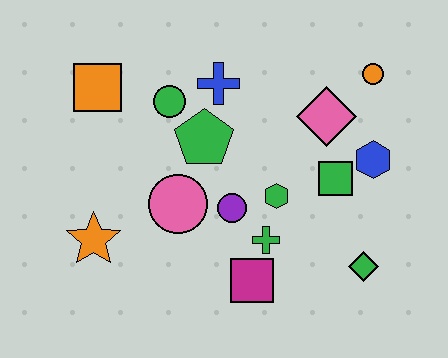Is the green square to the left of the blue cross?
No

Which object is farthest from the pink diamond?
The orange star is farthest from the pink diamond.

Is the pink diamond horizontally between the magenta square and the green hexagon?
No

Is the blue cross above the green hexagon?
Yes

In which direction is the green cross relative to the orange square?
The green cross is to the right of the orange square.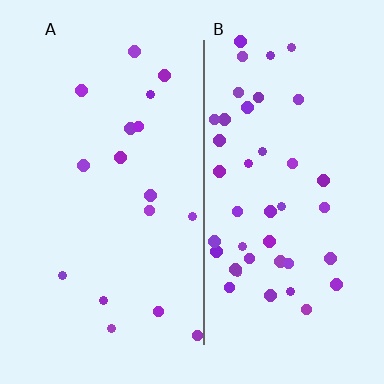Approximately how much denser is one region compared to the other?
Approximately 2.5× — region B over region A.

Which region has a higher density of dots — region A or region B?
B (the right).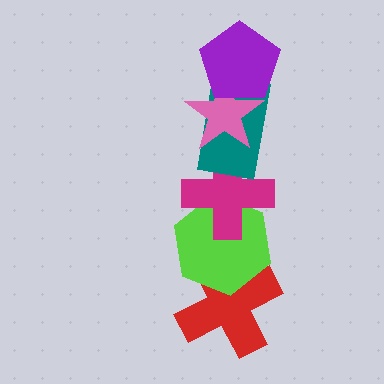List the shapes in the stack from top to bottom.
From top to bottom: the purple pentagon, the pink star, the teal rectangle, the magenta cross, the lime hexagon, the red cross.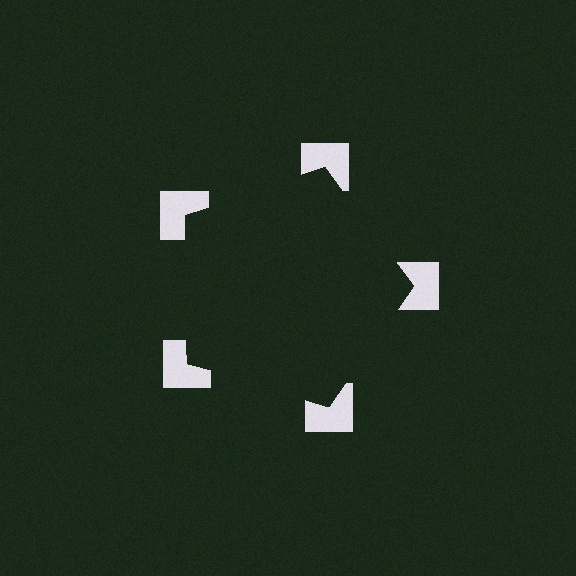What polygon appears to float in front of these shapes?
An illusory pentagon — its edges are inferred from the aligned wedge cuts in the notched squares, not physically drawn.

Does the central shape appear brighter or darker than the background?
It typically appears slightly darker than the background, even though no actual brightness change is drawn.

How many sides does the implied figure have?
5 sides.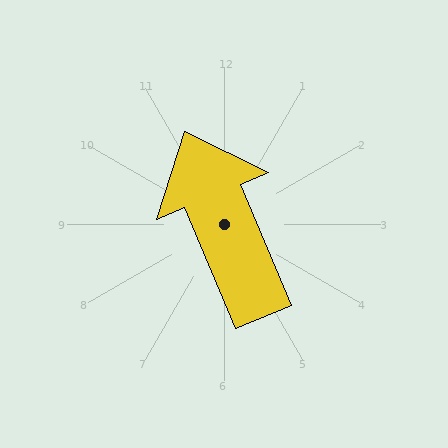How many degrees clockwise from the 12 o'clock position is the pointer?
Approximately 337 degrees.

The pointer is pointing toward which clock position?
Roughly 11 o'clock.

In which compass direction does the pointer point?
Northwest.